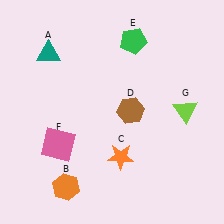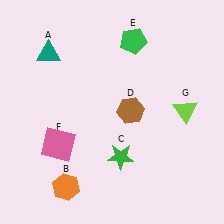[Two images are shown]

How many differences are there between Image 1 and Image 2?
There is 1 difference between the two images.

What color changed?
The star (C) changed from orange in Image 1 to green in Image 2.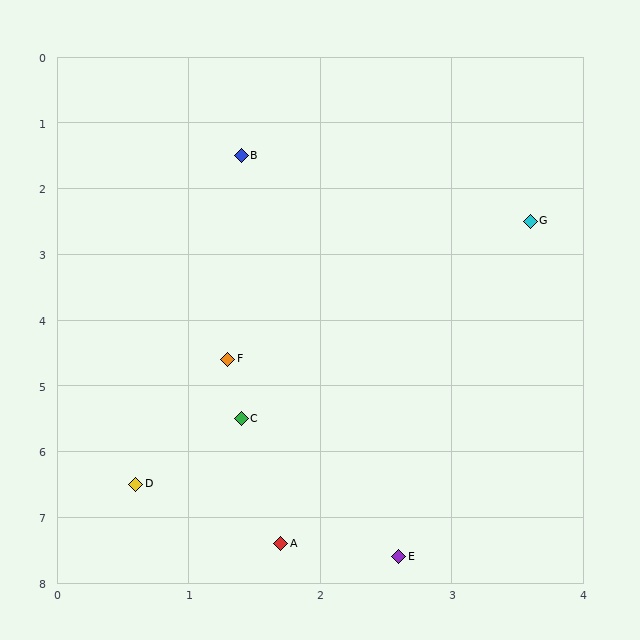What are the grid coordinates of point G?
Point G is at approximately (3.6, 2.5).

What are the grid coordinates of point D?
Point D is at approximately (0.6, 6.5).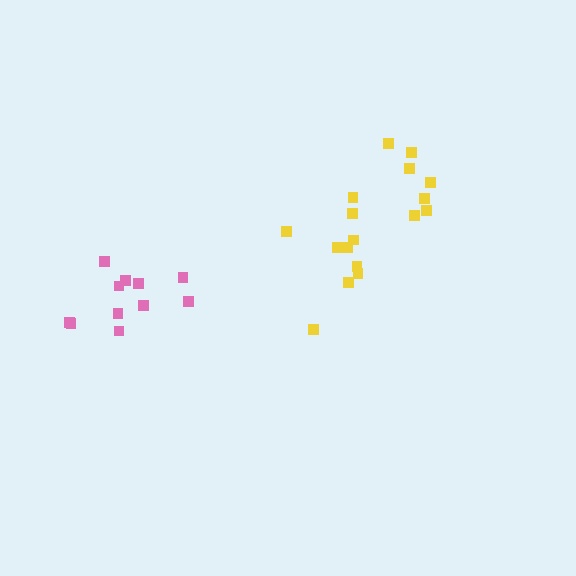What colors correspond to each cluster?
The clusters are colored: pink, yellow.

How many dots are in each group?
Group 1: 11 dots, Group 2: 17 dots (28 total).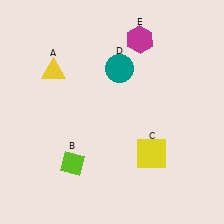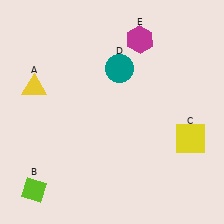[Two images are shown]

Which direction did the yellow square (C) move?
The yellow square (C) moved right.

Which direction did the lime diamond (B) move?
The lime diamond (B) moved left.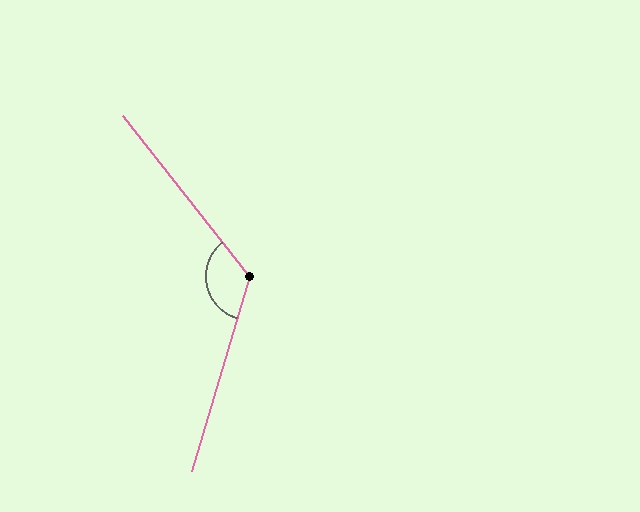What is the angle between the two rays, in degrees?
Approximately 125 degrees.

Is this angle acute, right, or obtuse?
It is obtuse.